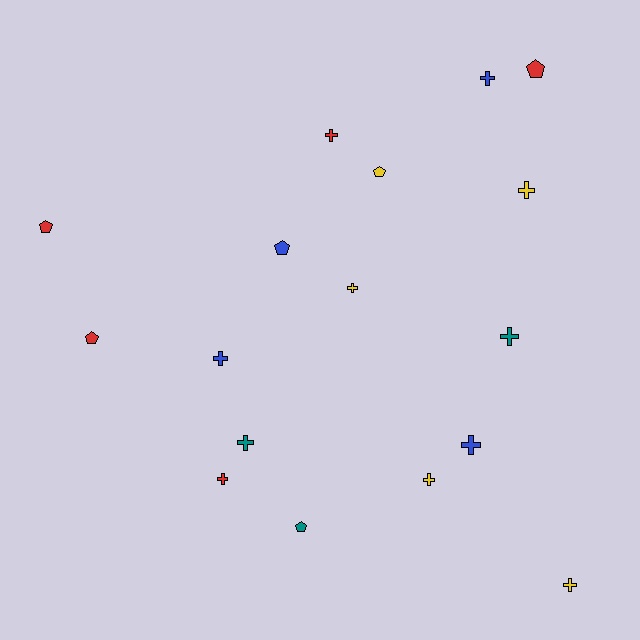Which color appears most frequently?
Yellow, with 5 objects.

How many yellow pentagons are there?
There is 1 yellow pentagon.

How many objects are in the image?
There are 17 objects.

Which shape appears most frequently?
Cross, with 11 objects.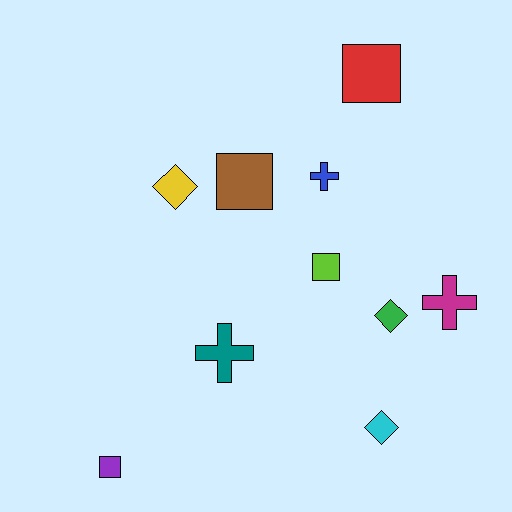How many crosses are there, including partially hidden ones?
There are 3 crosses.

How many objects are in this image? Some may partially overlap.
There are 10 objects.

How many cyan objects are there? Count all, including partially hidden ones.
There is 1 cyan object.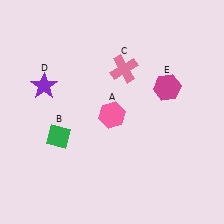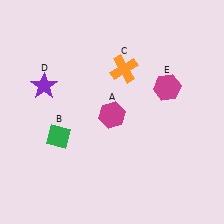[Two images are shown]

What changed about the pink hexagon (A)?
In Image 1, A is pink. In Image 2, it changed to magenta.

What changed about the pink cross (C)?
In Image 1, C is pink. In Image 2, it changed to orange.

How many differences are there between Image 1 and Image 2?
There are 2 differences between the two images.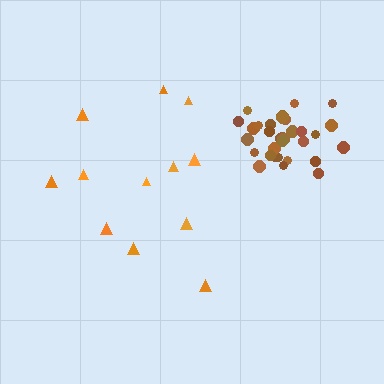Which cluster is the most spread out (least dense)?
Orange.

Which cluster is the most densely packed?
Brown.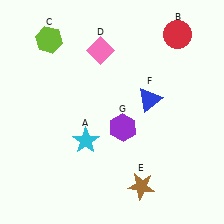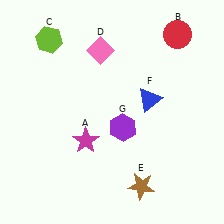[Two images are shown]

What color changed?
The star (A) changed from cyan in Image 1 to magenta in Image 2.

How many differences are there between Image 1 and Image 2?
There is 1 difference between the two images.